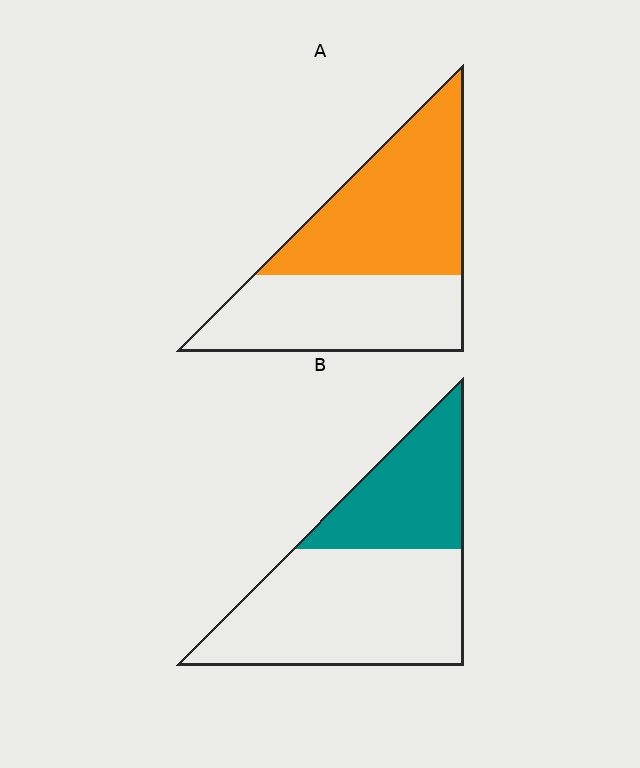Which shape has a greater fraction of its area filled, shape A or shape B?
Shape A.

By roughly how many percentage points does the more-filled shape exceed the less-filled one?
By roughly 20 percentage points (A over B).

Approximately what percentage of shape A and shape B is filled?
A is approximately 55% and B is approximately 35%.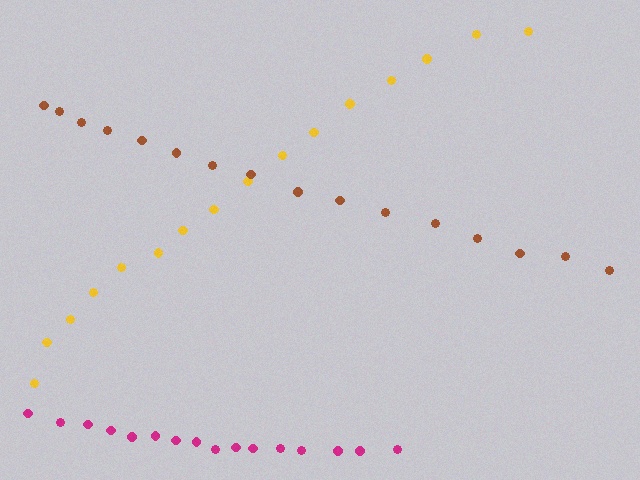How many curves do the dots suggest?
There are 3 distinct paths.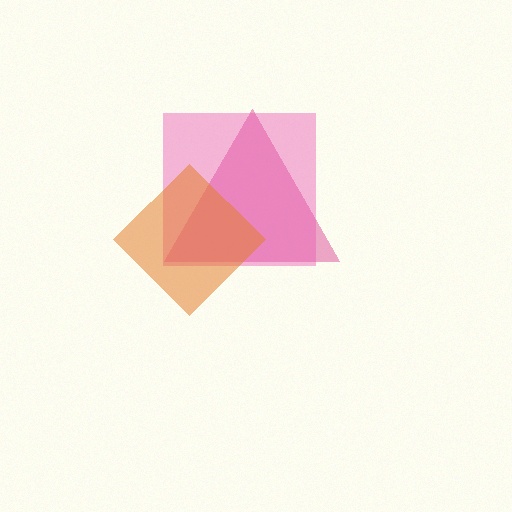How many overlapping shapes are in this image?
There are 3 overlapping shapes in the image.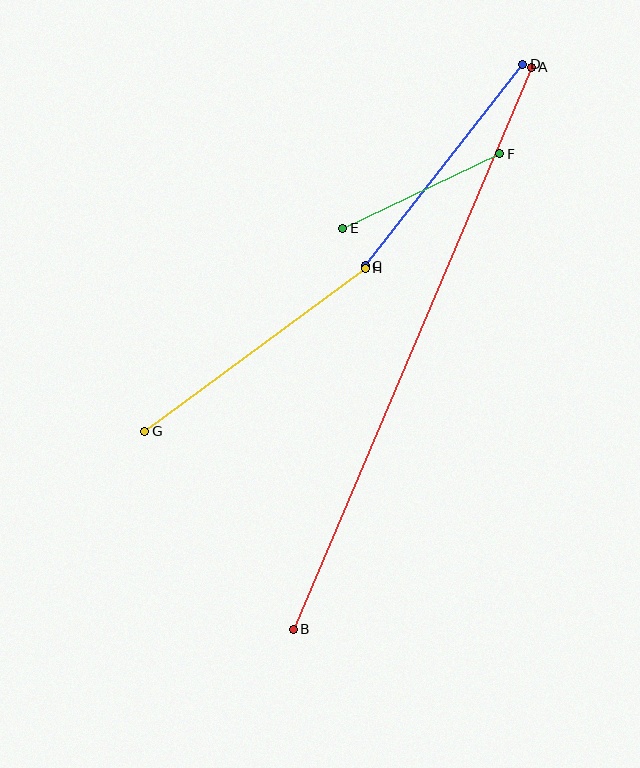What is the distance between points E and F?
The distance is approximately 174 pixels.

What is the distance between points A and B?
The distance is approximately 610 pixels.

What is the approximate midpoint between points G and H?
The midpoint is at approximately (255, 350) pixels.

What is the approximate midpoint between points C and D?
The midpoint is at approximately (444, 165) pixels.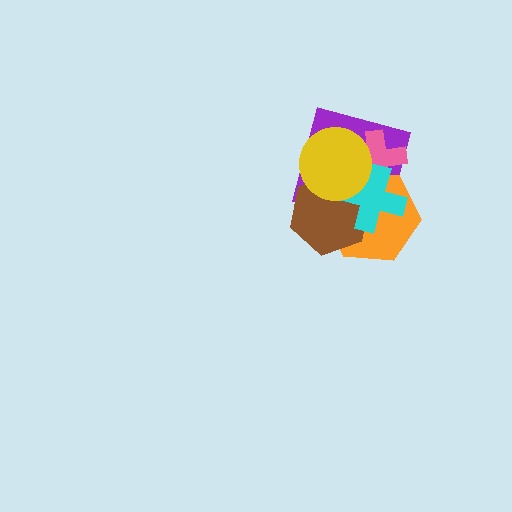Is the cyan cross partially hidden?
Yes, it is partially covered by another shape.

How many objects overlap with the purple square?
5 objects overlap with the purple square.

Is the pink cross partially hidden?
Yes, it is partially covered by another shape.